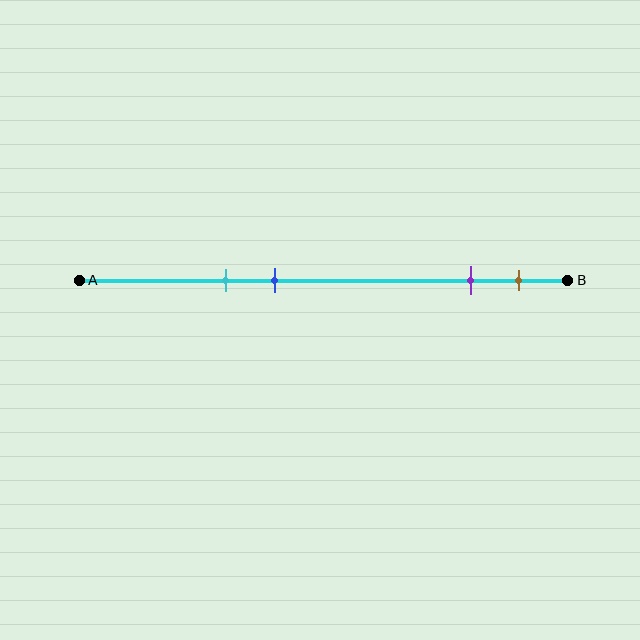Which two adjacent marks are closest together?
The purple and brown marks are the closest adjacent pair.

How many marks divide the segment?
There are 4 marks dividing the segment.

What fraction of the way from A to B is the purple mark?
The purple mark is approximately 80% (0.8) of the way from A to B.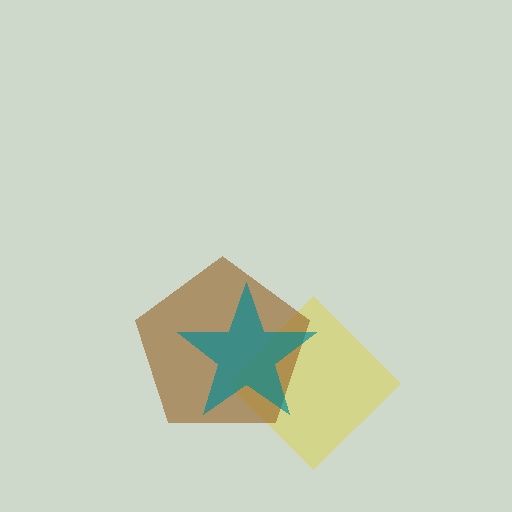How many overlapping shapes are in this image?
There are 3 overlapping shapes in the image.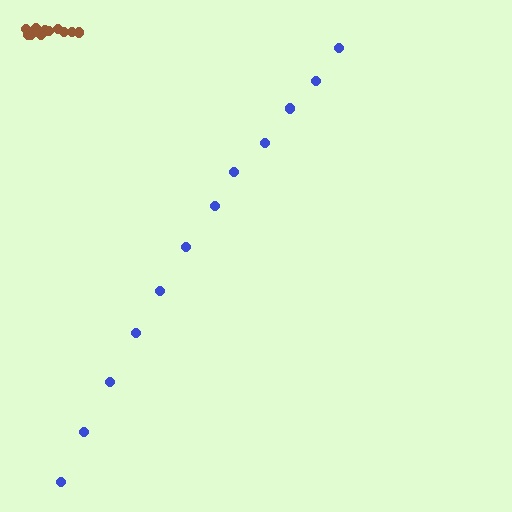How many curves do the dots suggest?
There are 2 distinct paths.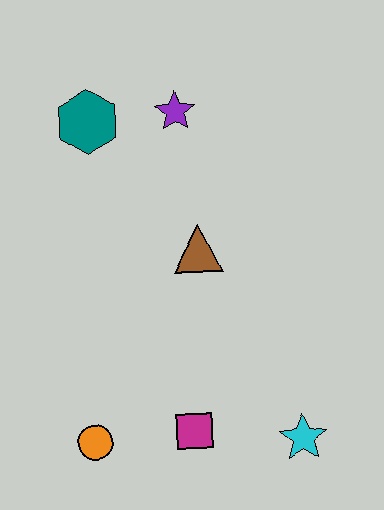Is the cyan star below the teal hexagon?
Yes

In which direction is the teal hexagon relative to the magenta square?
The teal hexagon is above the magenta square.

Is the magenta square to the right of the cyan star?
No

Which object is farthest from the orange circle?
The purple star is farthest from the orange circle.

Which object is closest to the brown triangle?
The purple star is closest to the brown triangle.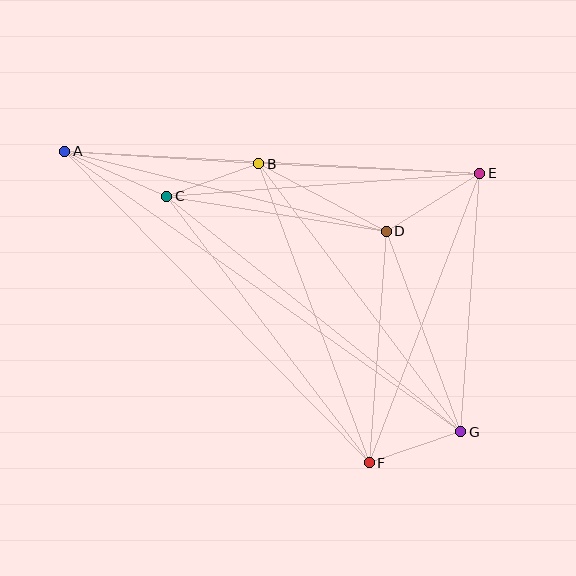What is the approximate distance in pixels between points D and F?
The distance between D and F is approximately 233 pixels.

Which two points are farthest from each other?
Points A and G are farthest from each other.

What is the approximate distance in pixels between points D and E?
The distance between D and E is approximately 110 pixels.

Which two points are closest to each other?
Points F and G are closest to each other.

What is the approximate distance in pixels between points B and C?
The distance between B and C is approximately 98 pixels.